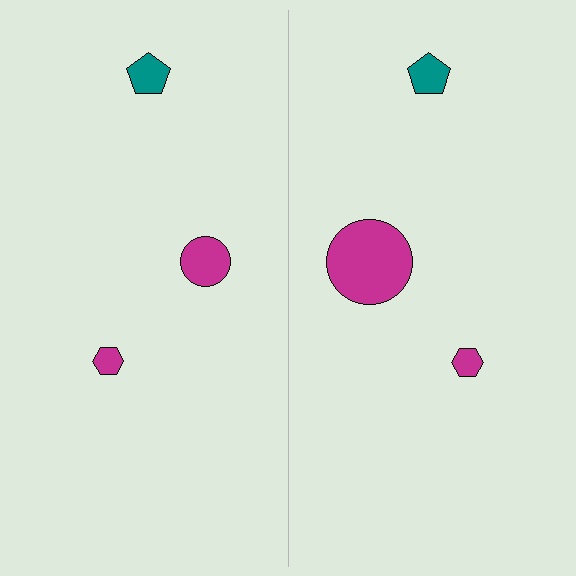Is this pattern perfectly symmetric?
No, the pattern is not perfectly symmetric. The magenta circle on the right side has a different size than its mirror counterpart.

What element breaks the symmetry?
The magenta circle on the right side has a different size than its mirror counterpart.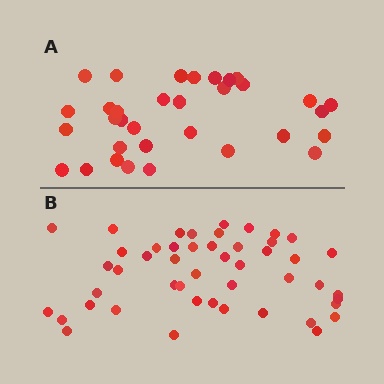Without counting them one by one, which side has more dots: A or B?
Region B (the bottom region) has more dots.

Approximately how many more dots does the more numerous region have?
Region B has approximately 15 more dots than region A.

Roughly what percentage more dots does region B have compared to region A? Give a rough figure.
About 45% more.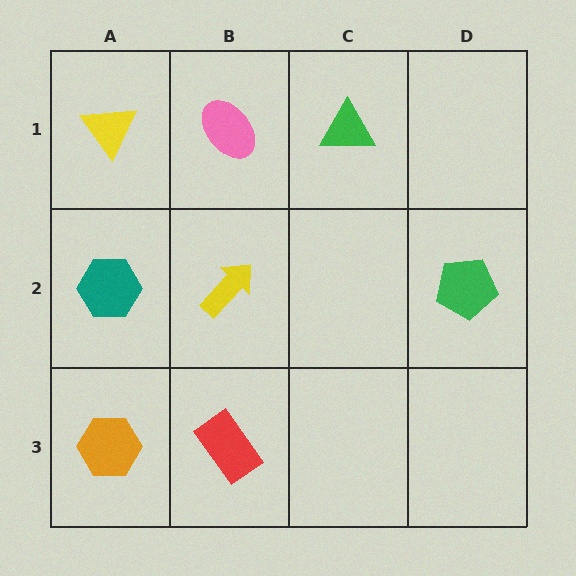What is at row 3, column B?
A red rectangle.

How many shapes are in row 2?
3 shapes.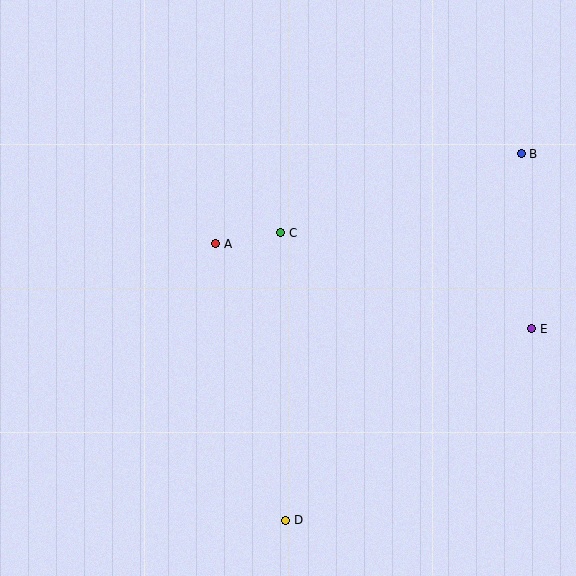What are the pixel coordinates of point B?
Point B is at (521, 154).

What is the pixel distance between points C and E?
The distance between C and E is 269 pixels.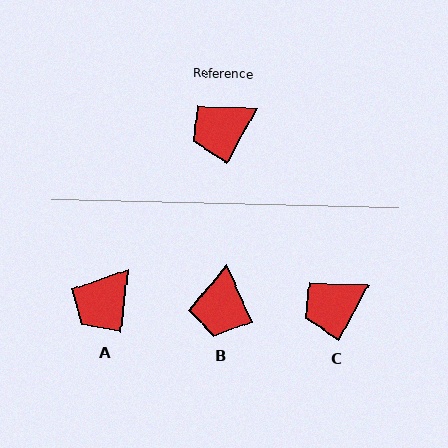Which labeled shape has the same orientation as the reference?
C.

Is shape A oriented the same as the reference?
No, it is off by about 21 degrees.